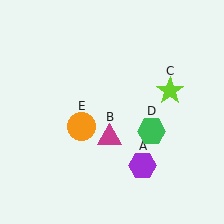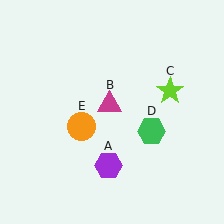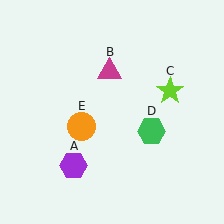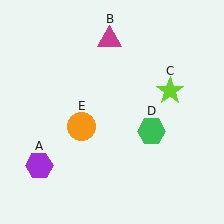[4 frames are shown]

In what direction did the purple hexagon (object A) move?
The purple hexagon (object A) moved left.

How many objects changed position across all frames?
2 objects changed position: purple hexagon (object A), magenta triangle (object B).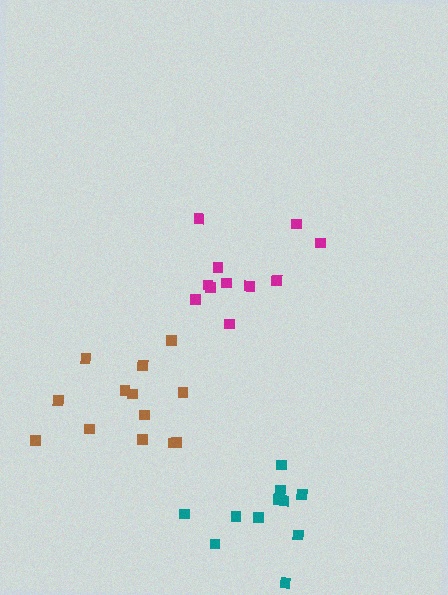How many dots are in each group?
Group 1: 13 dots, Group 2: 11 dots, Group 3: 11 dots (35 total).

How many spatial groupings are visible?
There are 3 spatial groupings.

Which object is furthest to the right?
The teal cluster is rightmost.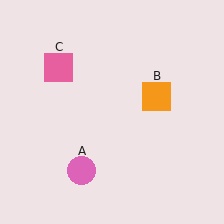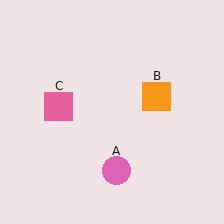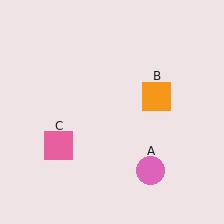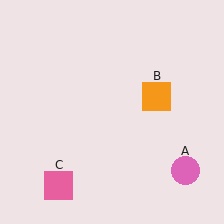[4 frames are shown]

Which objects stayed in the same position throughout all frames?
Orange square (object B) remained stationary.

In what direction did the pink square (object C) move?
The pink square (object C) moved down.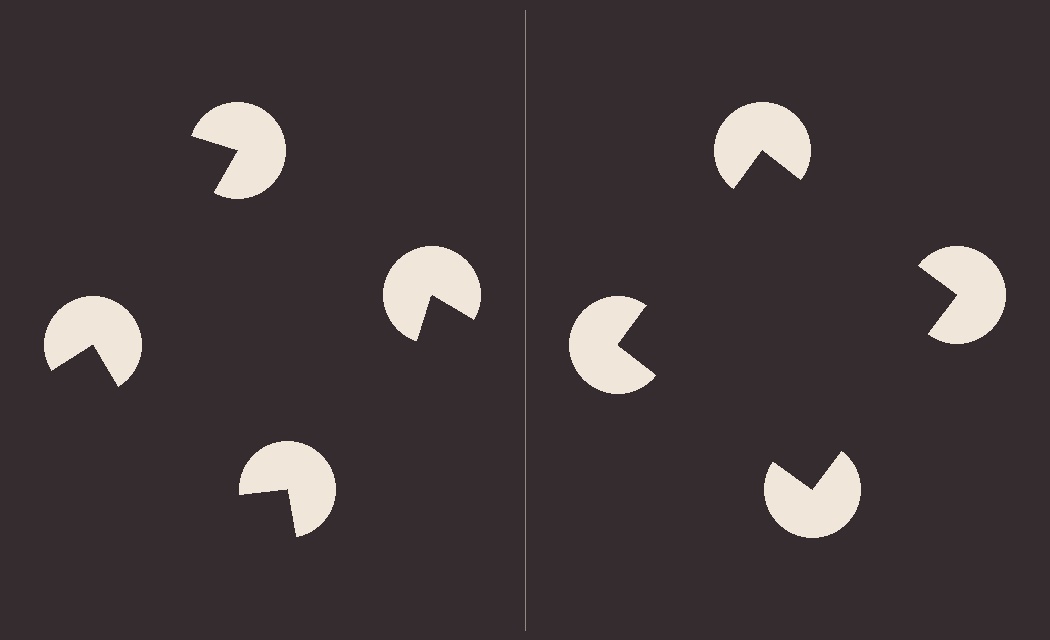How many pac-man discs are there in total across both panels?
8 — 4 on each side.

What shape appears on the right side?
An illusory square.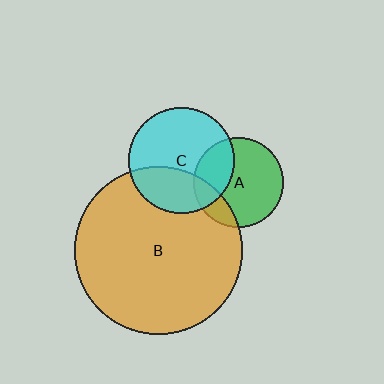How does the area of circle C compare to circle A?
Approximately 1.4 times.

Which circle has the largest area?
Circle B (orange).